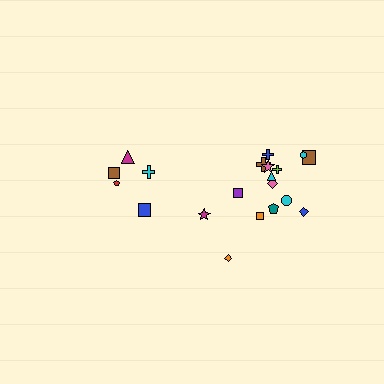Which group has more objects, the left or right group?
The right group.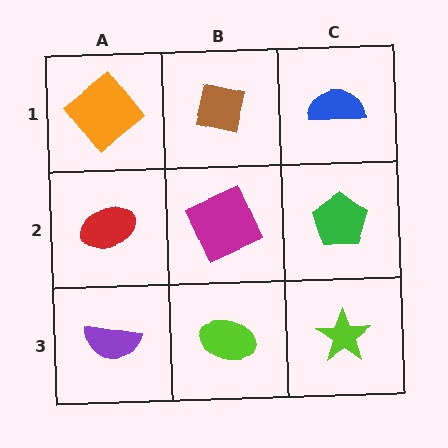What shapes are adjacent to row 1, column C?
A green pentagon (row 2, column C), a brown square (row 1, column B).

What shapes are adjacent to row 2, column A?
An orange diamond (row 1, column A), a purple semicircle (row 3, column A), a magenta square (row 2, column B).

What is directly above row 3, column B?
A magenta square.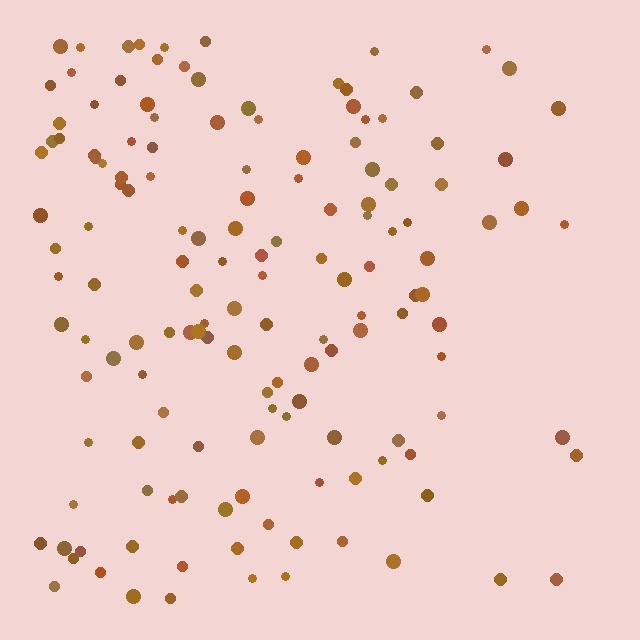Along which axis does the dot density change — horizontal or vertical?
Horizontal.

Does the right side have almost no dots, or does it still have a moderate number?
Still a moderate number, just noticeably fewer than the left.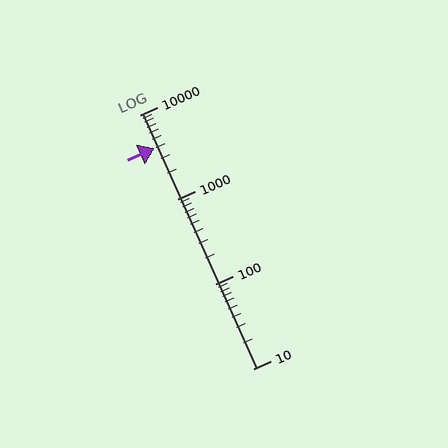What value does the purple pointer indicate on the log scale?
The pointer indicates approximately 4000.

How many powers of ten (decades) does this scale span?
The scale spans 3 decades, from 10 to 10000.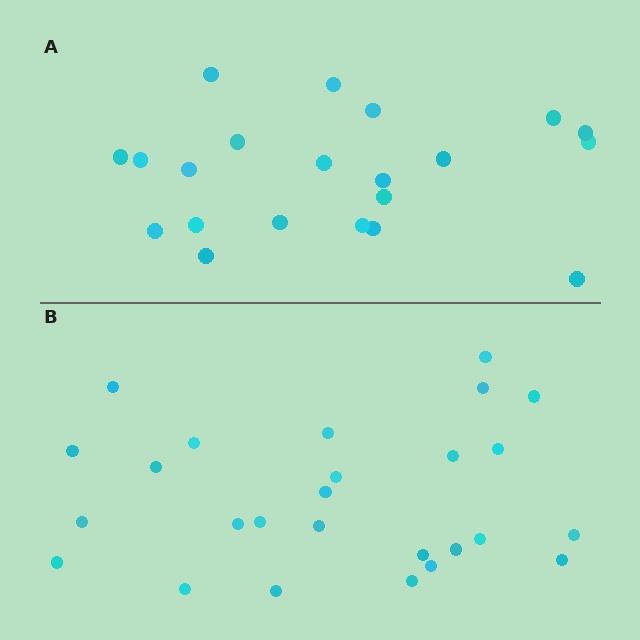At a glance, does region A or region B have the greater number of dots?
Region B (the bottom region) has more dots.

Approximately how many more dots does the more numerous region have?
Region B has about 5 more dots than region A.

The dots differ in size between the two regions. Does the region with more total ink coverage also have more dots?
No. Region A has more total ink coverage because its dots are larger, but region B actually contains more individual dots. Total area can be misleading — the number of items is what matters here.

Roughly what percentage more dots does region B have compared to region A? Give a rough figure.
About 25% more.